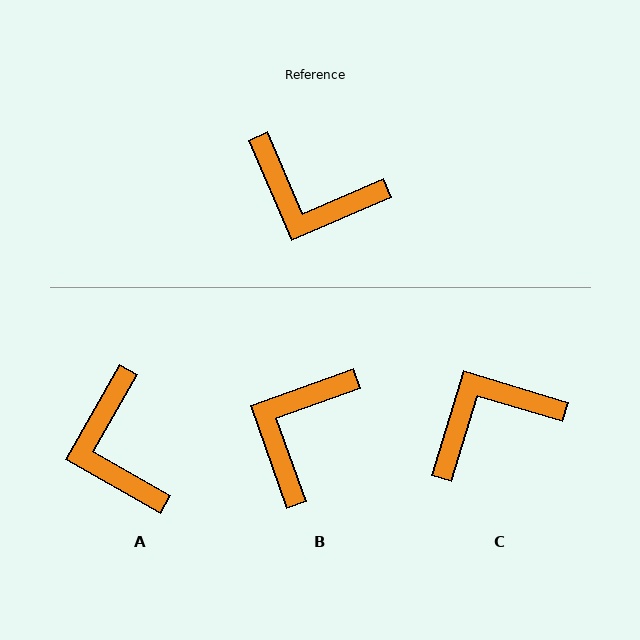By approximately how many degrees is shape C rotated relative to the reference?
Approximately 130 degrees clockwise.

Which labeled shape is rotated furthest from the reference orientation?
C, about 130 degrees away.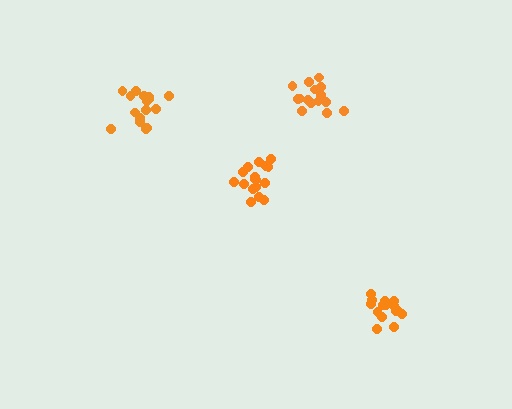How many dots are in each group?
Group 1: 16 dots, Group 2: 16 dots, Group 3: 15 dots, Group 4: 17 dots (64 total).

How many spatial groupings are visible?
There are 4 spatial groupings.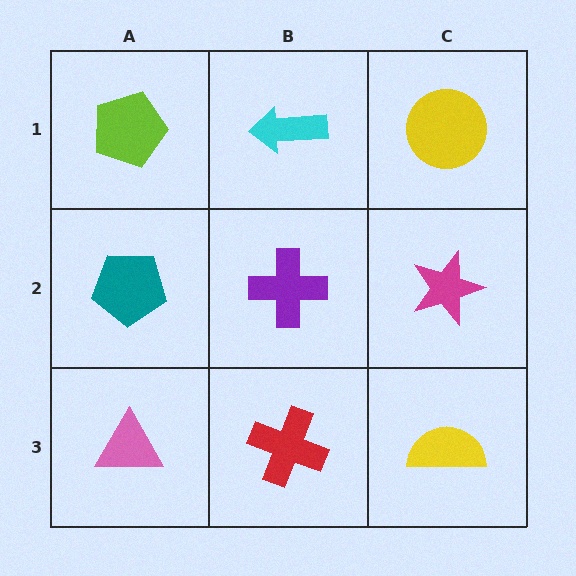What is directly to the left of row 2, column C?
A purple cross.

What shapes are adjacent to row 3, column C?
A magenta star (row 2, column C), a red cross (row 3, column B).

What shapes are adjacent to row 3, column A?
A teal pentagon (row 2, column A), a red cross (row 3, column B).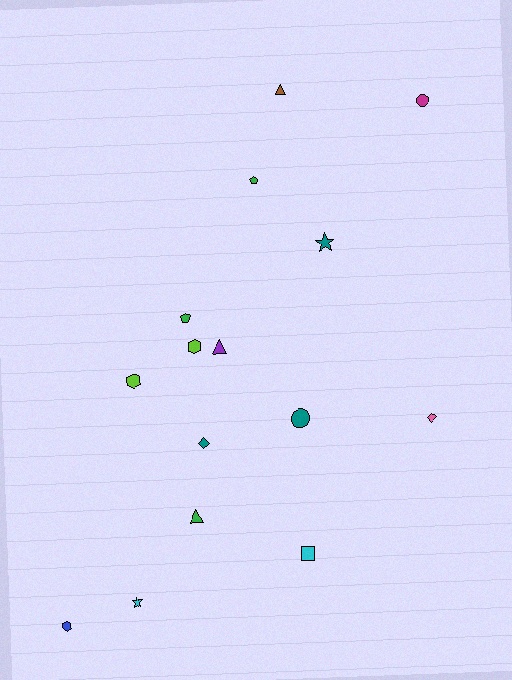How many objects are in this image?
There are 15 objects.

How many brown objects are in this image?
There is 1 brown object.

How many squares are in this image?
There is 1 square.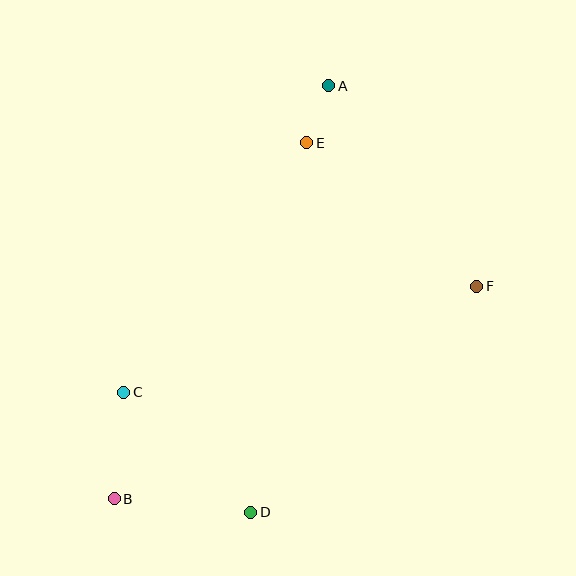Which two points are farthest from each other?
Points A and B are farthest from each other.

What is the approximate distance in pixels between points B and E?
The distance between B and E is approximately 405 pixels.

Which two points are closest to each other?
Points A and E are closest to each other.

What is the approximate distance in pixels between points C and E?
The distance between C and E is approximately 309 pixels.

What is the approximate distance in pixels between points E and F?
The distance between E and F is approximately 222 pixels.